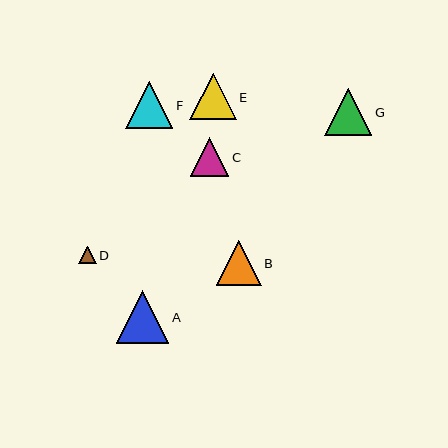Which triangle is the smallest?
Triangle D is the smallest with a size of approximately 17 pixels.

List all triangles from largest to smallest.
From largest to smallest: A, F, G, E, B, C, D.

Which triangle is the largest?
Triangle A is the largest with a size of approximately 52 pixels.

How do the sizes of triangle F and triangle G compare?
Triangle F and triangle G are approximately the same size.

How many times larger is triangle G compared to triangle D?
Triangle G is approximately 2.7 times the size of triangle D.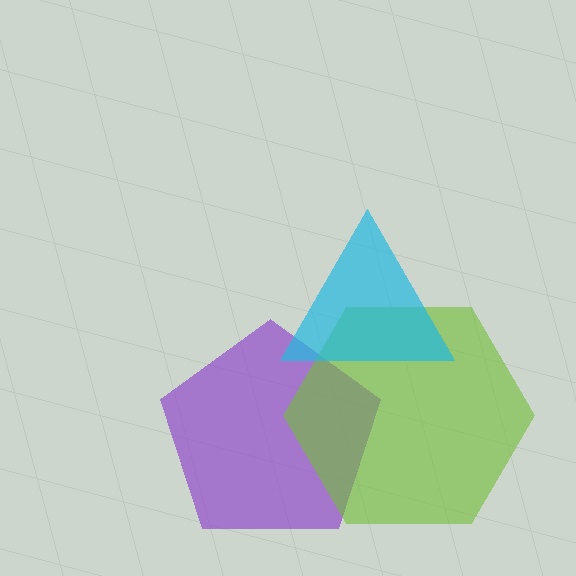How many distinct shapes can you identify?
There are 3 distinct shapes: a purple pentagon, a lime hexagon, a cyan triangle.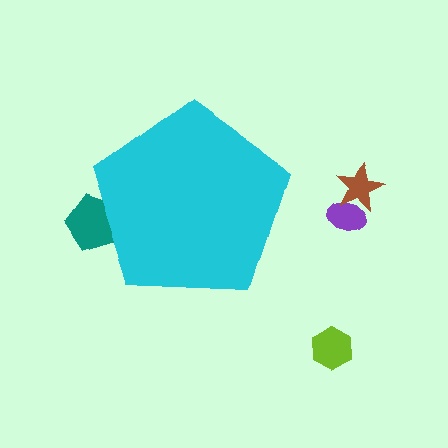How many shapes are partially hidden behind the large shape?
1 shape is partially hidden.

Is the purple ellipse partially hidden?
No, the purple ellipse is fully visible.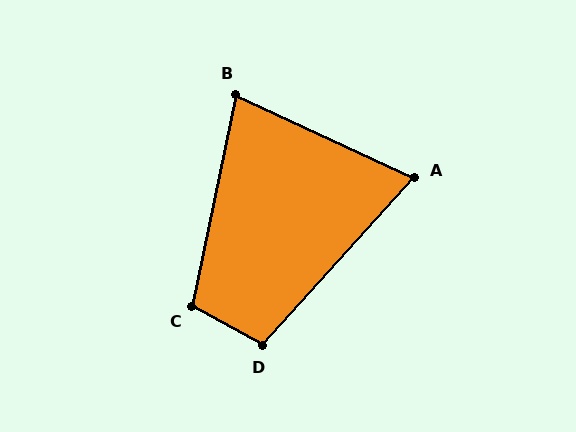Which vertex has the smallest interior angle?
A, at approximately 73 degrees.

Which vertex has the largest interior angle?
C, at approximately 107 degrees.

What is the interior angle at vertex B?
Approximately 77 degrees (acute).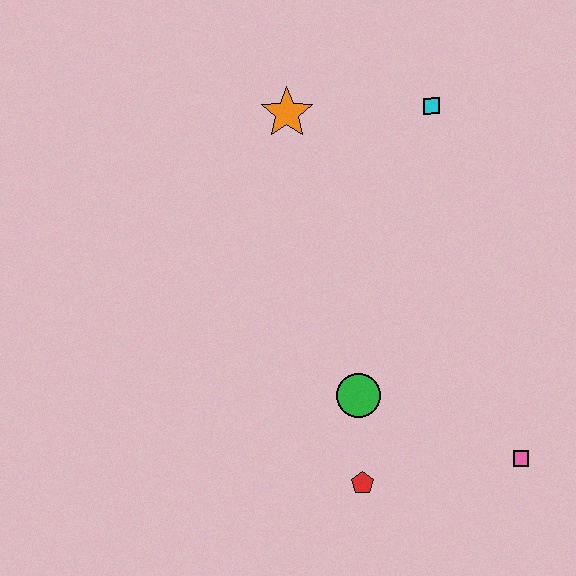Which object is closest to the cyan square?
The orange star is closest to the cyan square.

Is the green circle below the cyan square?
Yes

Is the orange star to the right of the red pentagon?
No